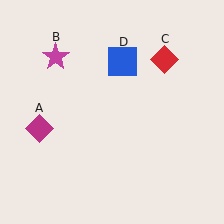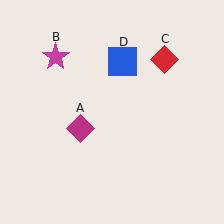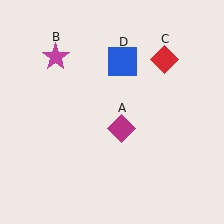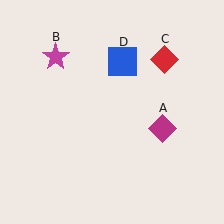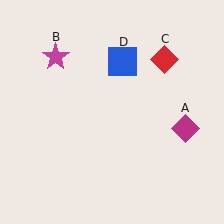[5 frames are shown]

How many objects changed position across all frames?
1 object changed position: magenta diamond (object A).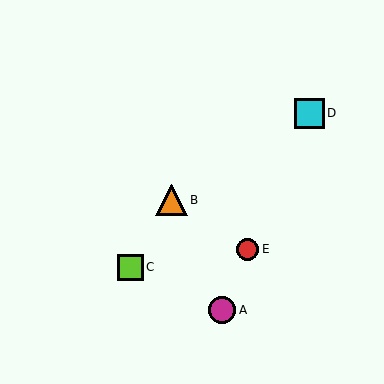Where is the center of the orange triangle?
The center of the orange triangle is at (171, 200).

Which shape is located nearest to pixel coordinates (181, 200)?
The orange triangle (labeled B) at (171, 200) is nearest to that location.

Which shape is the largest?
The orange triangle (labeled B) is the largest.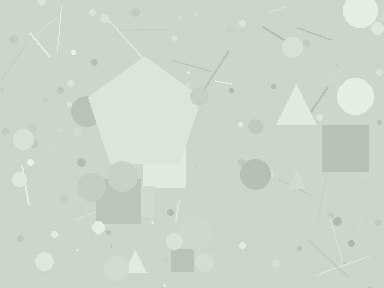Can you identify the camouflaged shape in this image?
The camouflaged shape is a pentagon.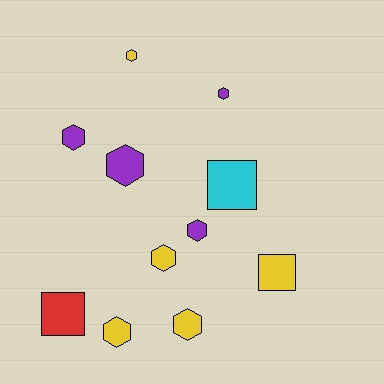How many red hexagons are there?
There are no red hexagons.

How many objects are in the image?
There are 11 objects.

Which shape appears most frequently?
Hexagon, with 8 objects.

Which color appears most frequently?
Yellow, with 5 objects.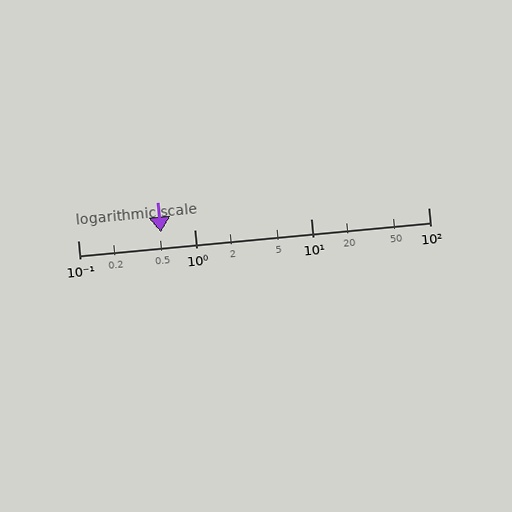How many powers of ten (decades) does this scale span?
The scale spans 3 decades, from 0.1 to 100.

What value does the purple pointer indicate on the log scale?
The pointer indicates approximately 0.51.